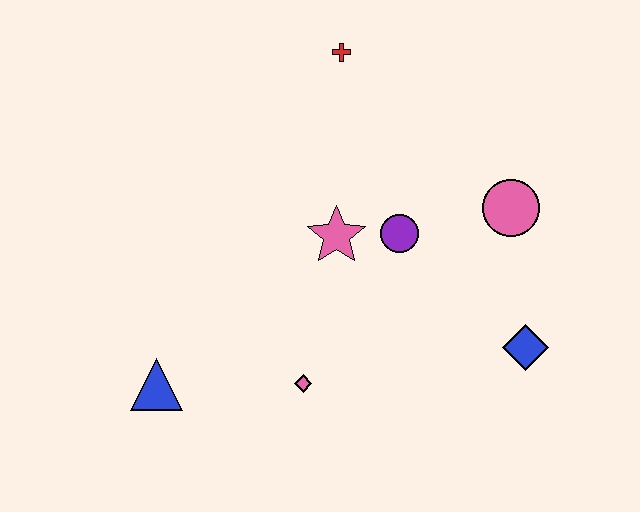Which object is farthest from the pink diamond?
The red cross is farthest from the pink diamond.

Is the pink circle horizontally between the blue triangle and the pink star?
No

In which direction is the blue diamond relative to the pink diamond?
The blue diamond is to the right of the pink diamond.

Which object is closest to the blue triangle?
The pink diamond is closest to the blue triangle.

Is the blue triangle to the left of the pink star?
Yes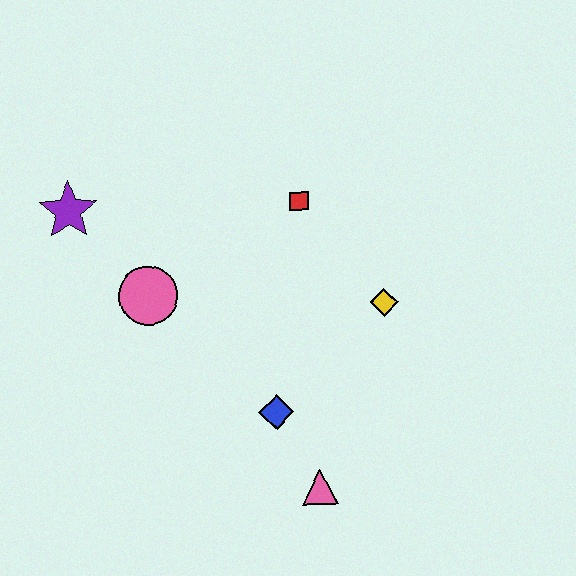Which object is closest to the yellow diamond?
The red square is closest to the yellow diamond.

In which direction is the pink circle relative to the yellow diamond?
The pink circle is to the left of the yellow diamond.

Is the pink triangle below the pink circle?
Yes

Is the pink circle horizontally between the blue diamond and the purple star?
Yes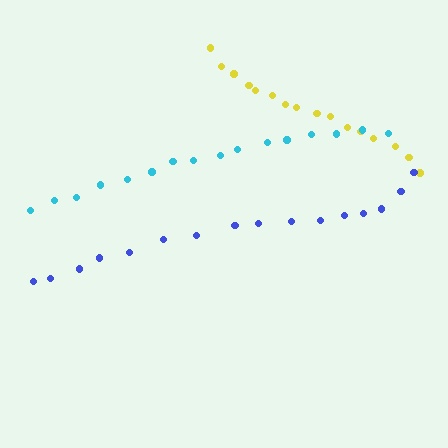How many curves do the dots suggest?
There are 3 distinct paths.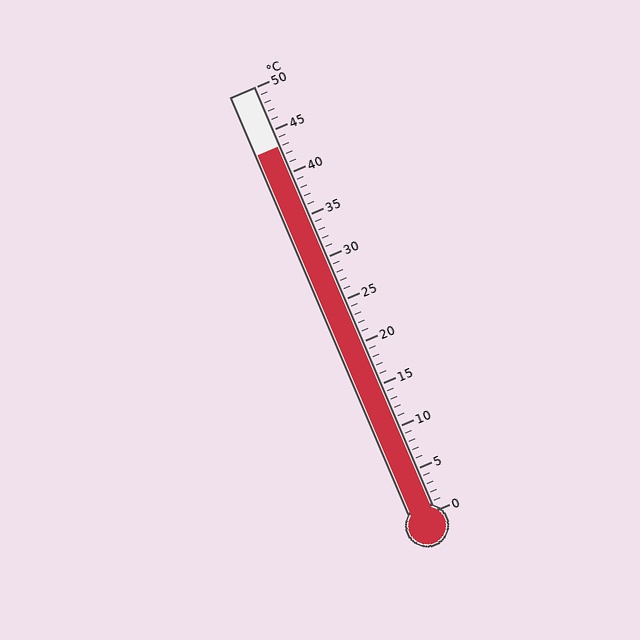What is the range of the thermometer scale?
The thermometer scale ranges from 0°C to 50°C.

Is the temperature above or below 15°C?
The temperature is above 15°C.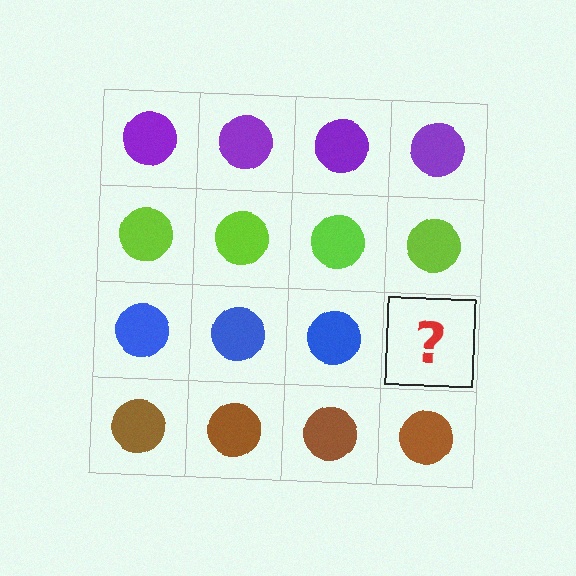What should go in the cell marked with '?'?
The missing cell should contain a blue circle.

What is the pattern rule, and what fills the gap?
The rule is that each row has a consistent color. The gap should be filled with a blue circle.